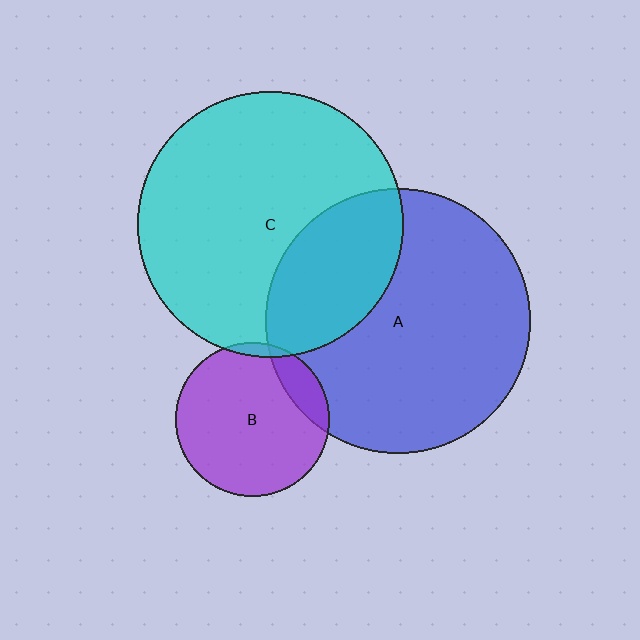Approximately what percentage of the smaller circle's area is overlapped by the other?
Approximately 5%.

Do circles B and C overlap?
Yes.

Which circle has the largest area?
Circle C (cyan).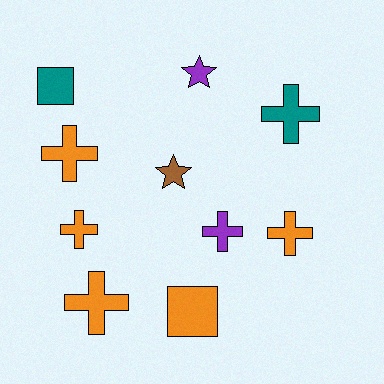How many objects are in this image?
There are 10 objects.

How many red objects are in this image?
There are no red objects.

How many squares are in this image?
There are 2 squares.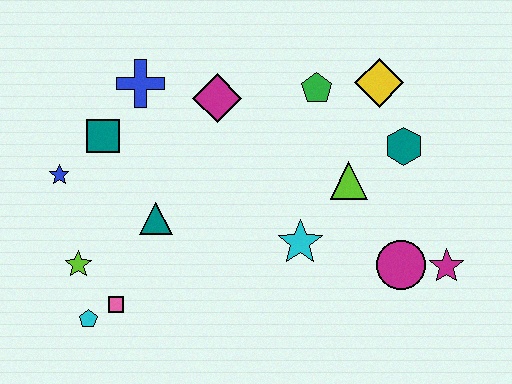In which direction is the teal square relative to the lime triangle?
The teal square is to the left of the lime triangle.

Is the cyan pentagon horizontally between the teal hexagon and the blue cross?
No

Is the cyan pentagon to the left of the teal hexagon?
Yes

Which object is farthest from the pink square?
The yellow diamond is farthest from the pink square.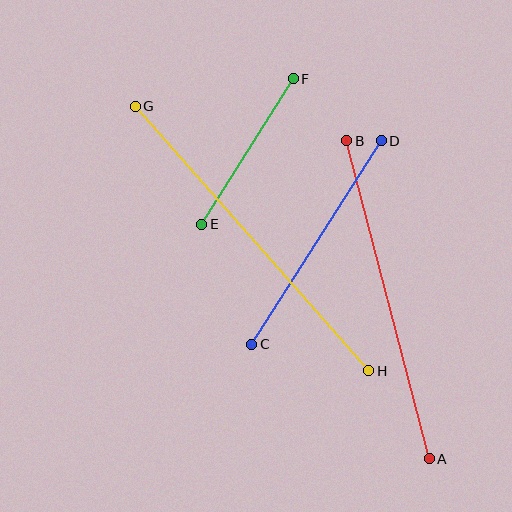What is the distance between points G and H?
The distance is approximately 353 pixels.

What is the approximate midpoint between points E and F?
The midpoint is at approximately (248, 152) pixels.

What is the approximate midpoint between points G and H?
The midpoint is at approximately (252, 238) pixels.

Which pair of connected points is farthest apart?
Points G and H are farthest apart.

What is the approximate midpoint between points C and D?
The midpoint is at approximately (317, 242) pixels.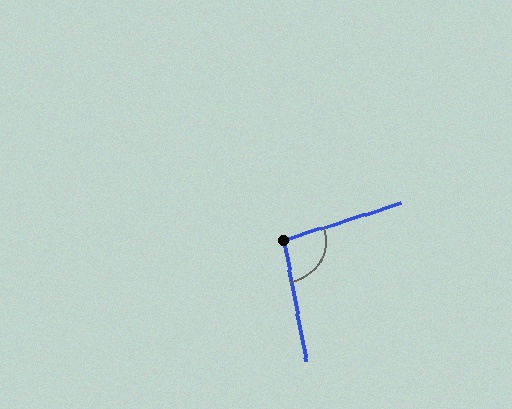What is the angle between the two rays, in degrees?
Approximately 97 degrees.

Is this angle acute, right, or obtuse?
It is obtuse.